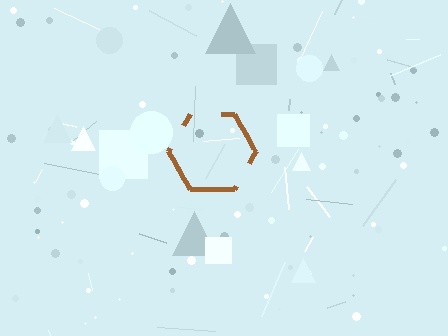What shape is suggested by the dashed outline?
The dashed outline suggests a hexagon.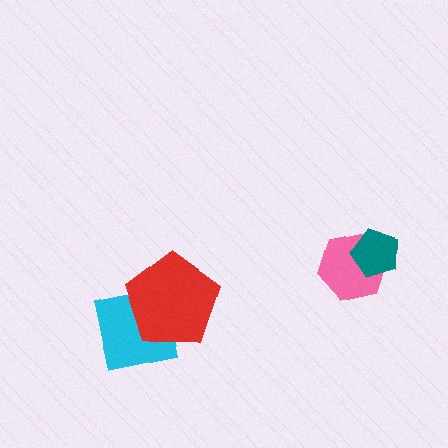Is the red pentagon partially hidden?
No, no other shape covers it.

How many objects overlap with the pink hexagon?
1 object overlaps with the pink hexagon.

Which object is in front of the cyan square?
The red pentagon is in front of the cyan square.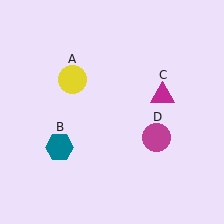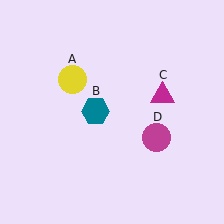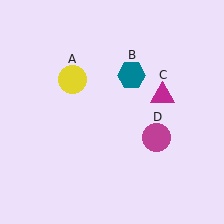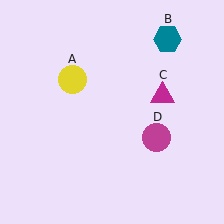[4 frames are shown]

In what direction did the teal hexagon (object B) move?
The teal hexagon (object B) moved up and to the right.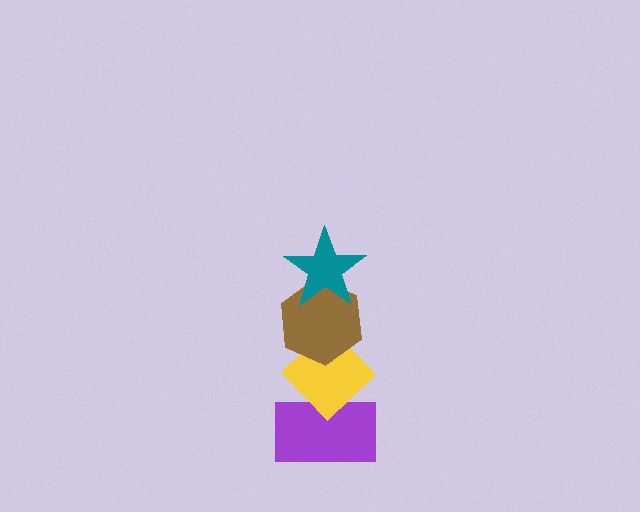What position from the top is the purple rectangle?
The purple rectangle is 4th from the top.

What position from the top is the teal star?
The teal star is 1st from the top.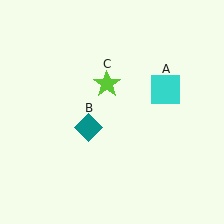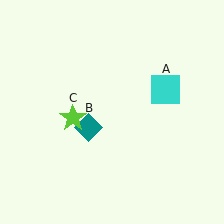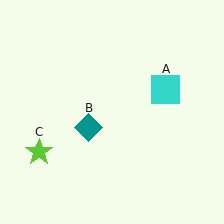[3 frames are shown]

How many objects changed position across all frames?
1 object changed position: lime star (object C).